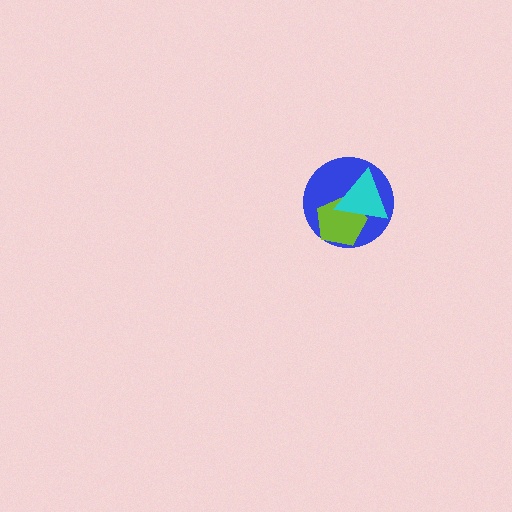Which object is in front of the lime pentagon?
The cyan triangle is in front of the lime pentagon.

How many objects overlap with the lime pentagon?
2 objects overlap with the lime pentagon.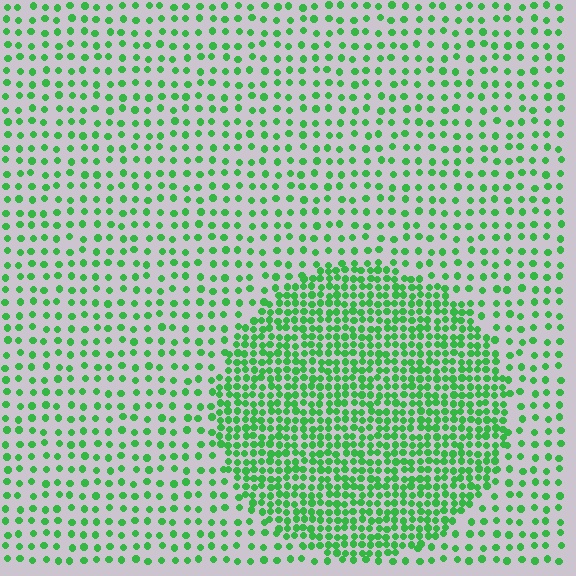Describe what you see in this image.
The image contains small green elements arranged at two different densities. A circle-shaped region is visible where the elements are more densely packed than the surrounding area.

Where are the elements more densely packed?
The elements are more densely packed inside the circle boundary.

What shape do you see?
I see a circle.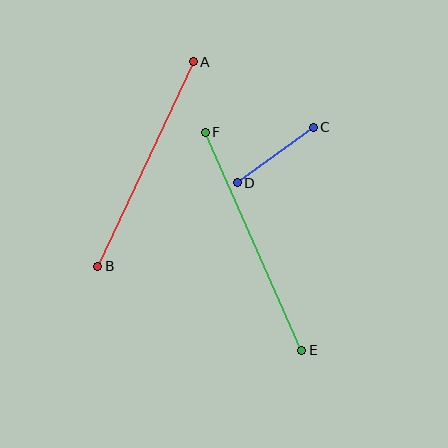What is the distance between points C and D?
The distance is approximately 94 pixels.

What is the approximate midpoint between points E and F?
The midpoint is at approximately (253, 241) pixels.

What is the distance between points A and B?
The distance is approximately 226 pixels.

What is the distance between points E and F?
The distance is approximately 239 pixels.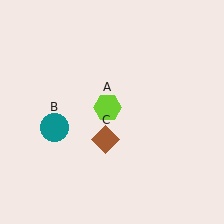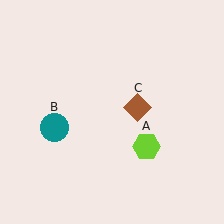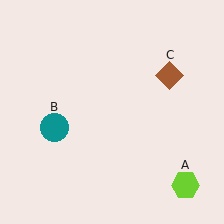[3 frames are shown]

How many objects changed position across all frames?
2 objects changed position: lime hexagon (object A), brown diamond (object C).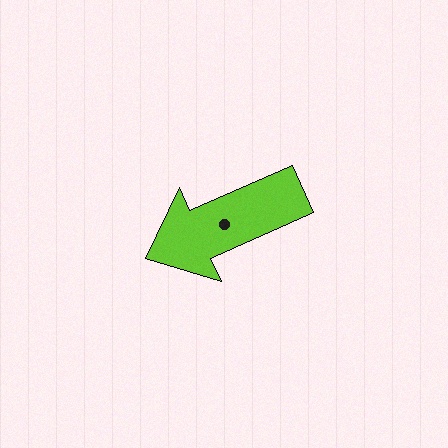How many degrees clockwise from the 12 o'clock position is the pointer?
Approximately 246 degrees.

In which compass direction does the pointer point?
Southwest.